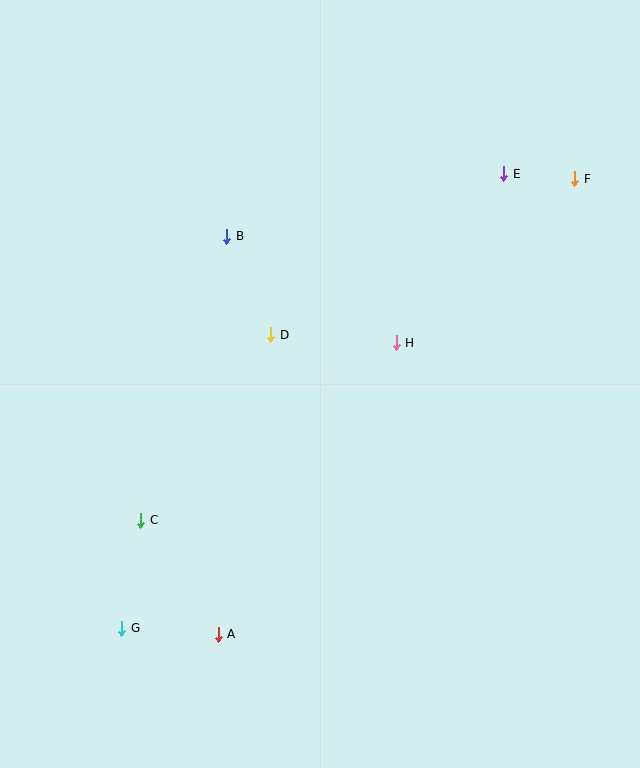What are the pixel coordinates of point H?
Point H is at (396, 343).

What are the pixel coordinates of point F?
Point F is at (575, 179).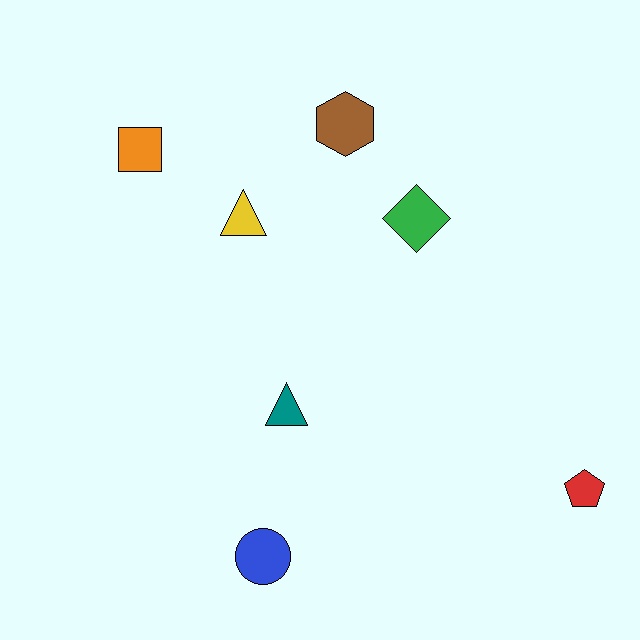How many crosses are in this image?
There are no crosses.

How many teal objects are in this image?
There is 1 teal object.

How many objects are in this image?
There are 7 objects.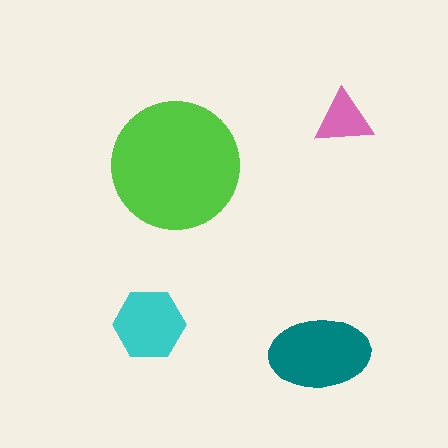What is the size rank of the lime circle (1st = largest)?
1st.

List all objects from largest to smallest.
The lime circle, the teal ellipse, the cyan hexagon, the pink triangle.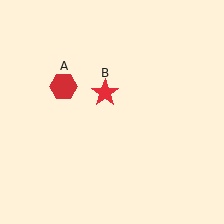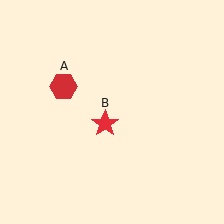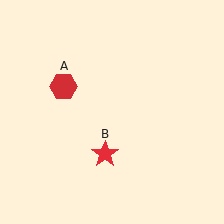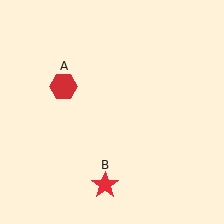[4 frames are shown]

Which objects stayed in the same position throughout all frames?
Red hexagon (object A) remained stationary.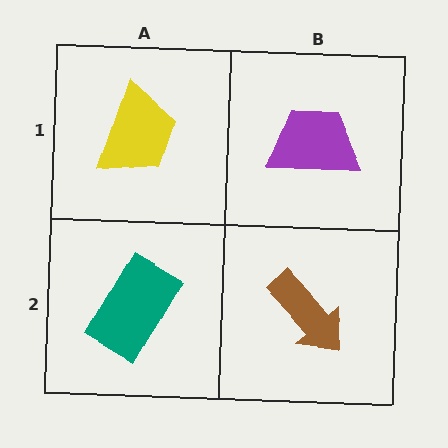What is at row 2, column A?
A teal rectangle.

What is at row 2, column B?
A brown arrow.